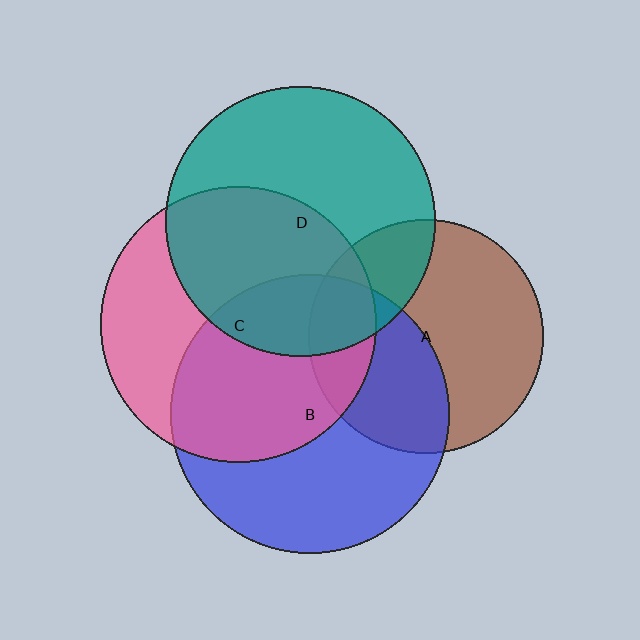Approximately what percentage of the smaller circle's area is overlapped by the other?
Approximately 45%.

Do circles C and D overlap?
Yes.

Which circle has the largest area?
Circle B (blue).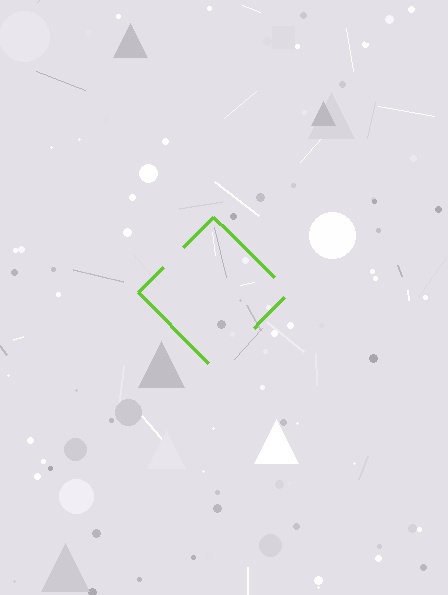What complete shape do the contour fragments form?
The contour fragments form a diamond.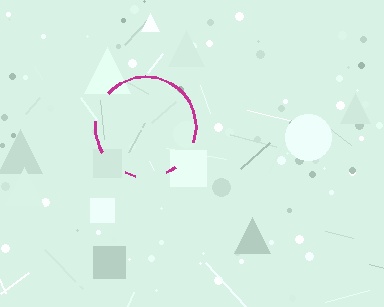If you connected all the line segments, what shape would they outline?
They would outline a circle.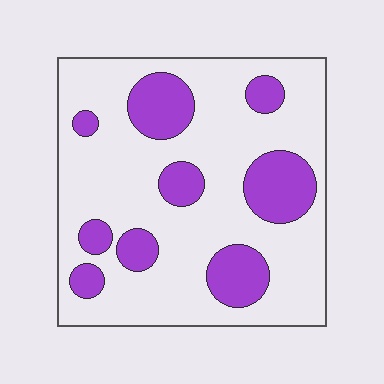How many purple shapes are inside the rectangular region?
9.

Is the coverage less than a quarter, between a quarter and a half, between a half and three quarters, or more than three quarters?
Less than a quarter.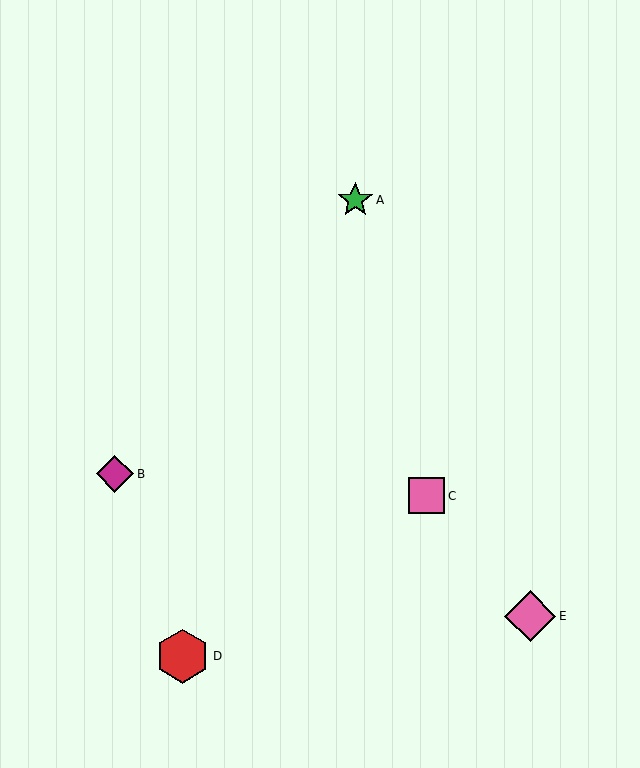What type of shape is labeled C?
Shape C is a pink square.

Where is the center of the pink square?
The center of the pink square is at (427, 496).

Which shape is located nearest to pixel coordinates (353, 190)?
The green star (labeled A) at (355, 200) is nearest to that location.